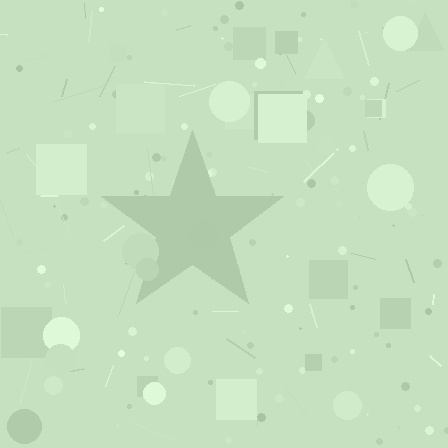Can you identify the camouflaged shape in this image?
The camouflaged shape is a star.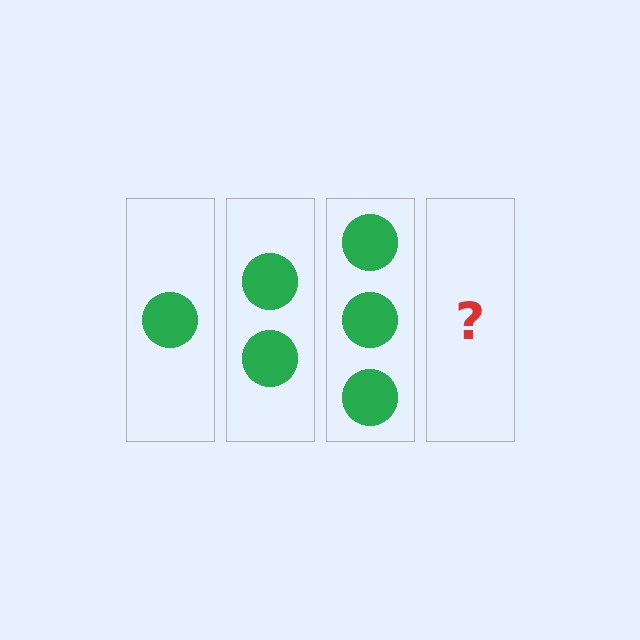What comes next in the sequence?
The next element should be 4 circles.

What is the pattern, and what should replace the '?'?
The pattern is that each step adds one more circle. The '?' should be 4 circles.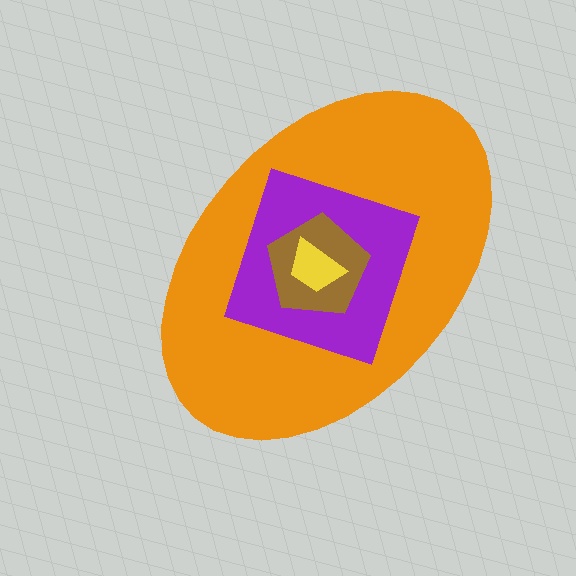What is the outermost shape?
The orange ellipse.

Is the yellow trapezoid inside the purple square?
Yes.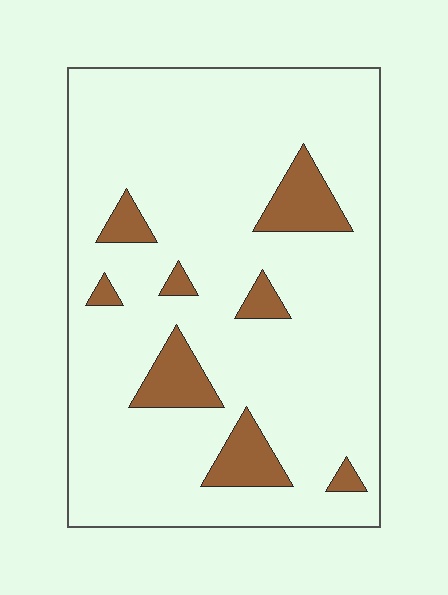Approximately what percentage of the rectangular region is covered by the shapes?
Approximately 10%.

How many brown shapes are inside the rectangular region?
8.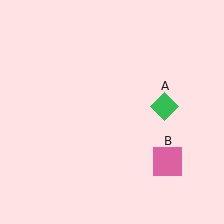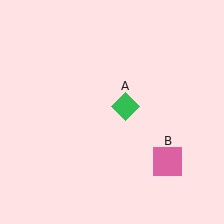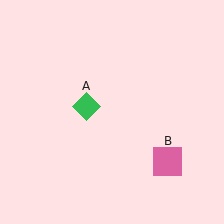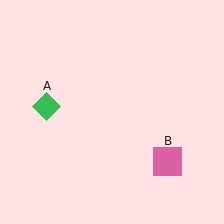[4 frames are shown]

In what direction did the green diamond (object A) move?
The green diamond (object A) moved left.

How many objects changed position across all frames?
1 object changed position: green diamond (object A).